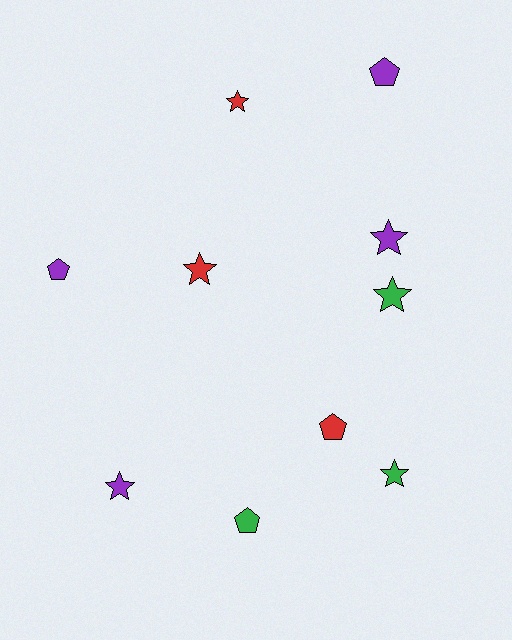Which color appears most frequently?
Purple, with 4 objects.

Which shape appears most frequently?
Star, with 6 objects.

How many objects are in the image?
There are 10 objects.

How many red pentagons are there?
There is 1 red pentagon.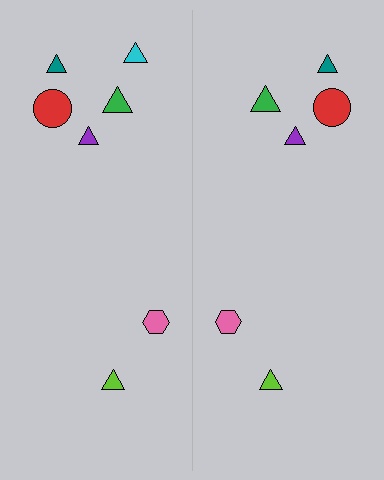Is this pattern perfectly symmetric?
No, the pattern is not perfectly symmetric. A cyan triangle is missing from the right side.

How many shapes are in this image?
There are 13 shapes in this image.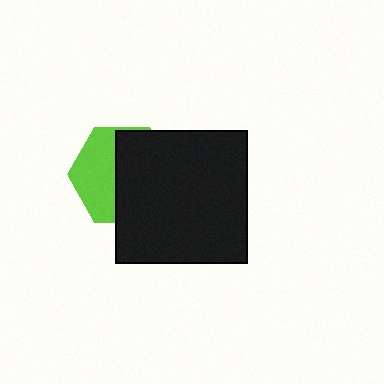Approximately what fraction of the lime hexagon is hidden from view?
Roughly 57% of the lime hexagon is hidden behind the black square.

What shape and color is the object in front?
The object in front is a black square.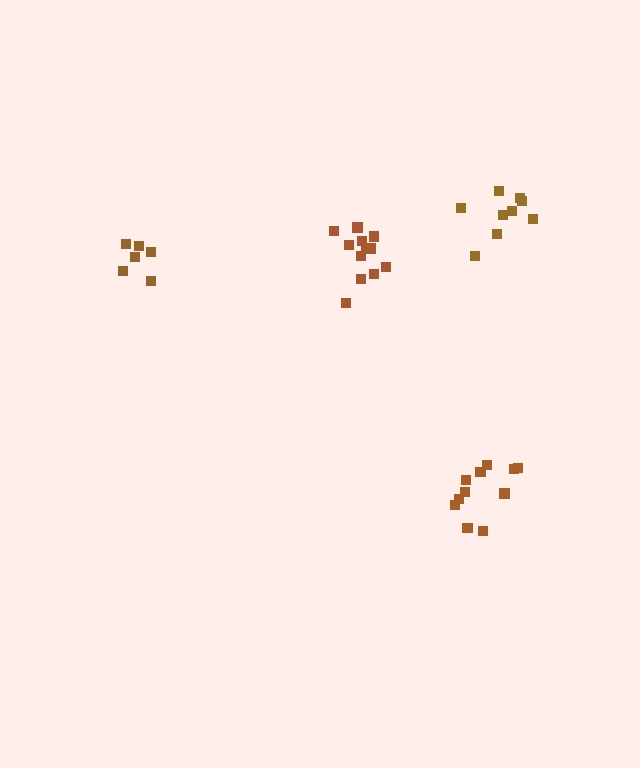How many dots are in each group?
Group 1: 12 dots, Group 2: 9 dots, Group 3: 6 dots, Group 4: 11 dots (38 total).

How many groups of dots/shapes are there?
There are 4 groups.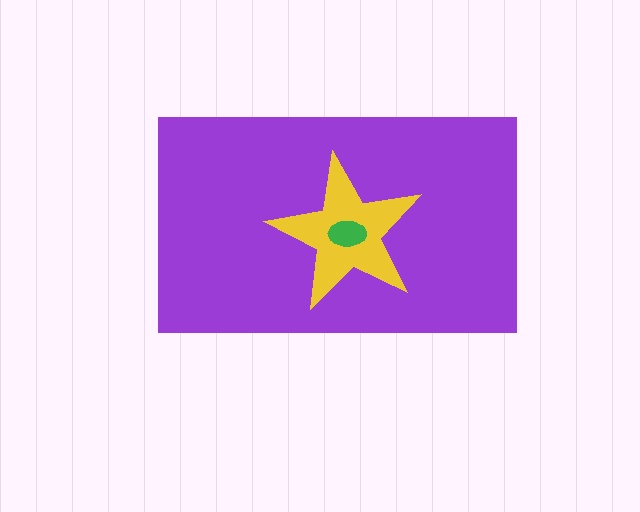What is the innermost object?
The green ellipse.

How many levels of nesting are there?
3.